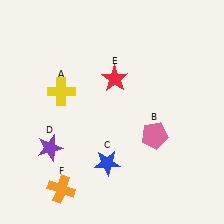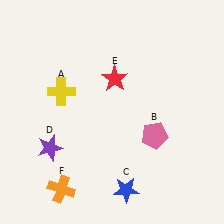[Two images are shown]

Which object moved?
The blue star (C) moved down.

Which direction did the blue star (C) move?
The blue star (C) moved down.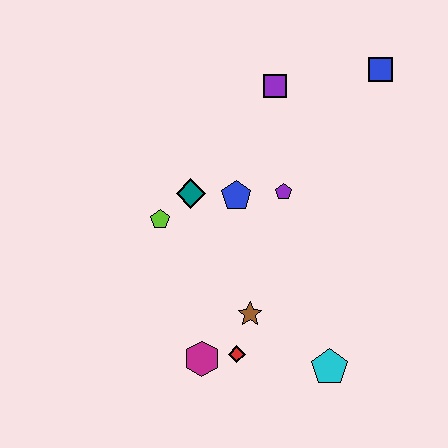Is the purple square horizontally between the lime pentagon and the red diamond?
No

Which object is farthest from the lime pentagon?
The blue square is farthest from the lime pentagon.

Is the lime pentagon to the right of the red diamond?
No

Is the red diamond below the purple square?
Yes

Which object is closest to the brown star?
The red diamond is closest to the brown star.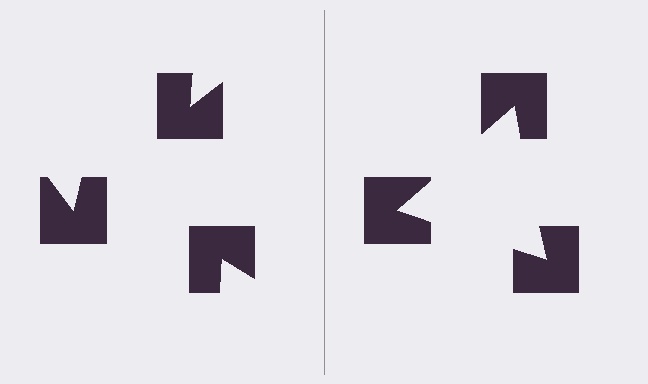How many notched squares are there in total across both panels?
6 — 3 on each side.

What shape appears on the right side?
An illusory triangle.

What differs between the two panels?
The notched squares are positioned identically on both sides; only the wedge orientations differ. On the right they align to a triangle; on the left they are misaligned.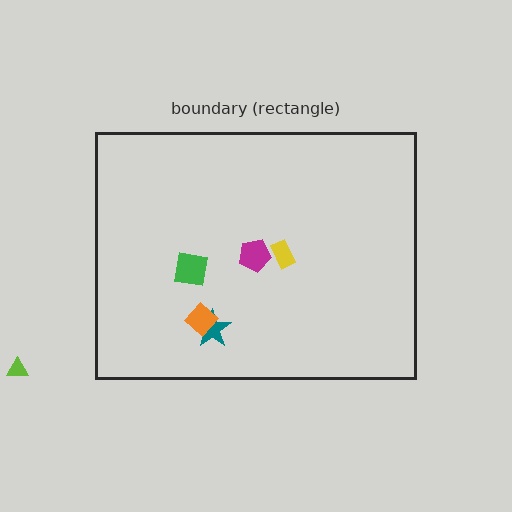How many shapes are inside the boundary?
5 inside, 1 outside.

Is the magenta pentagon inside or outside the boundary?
Inside.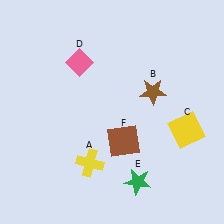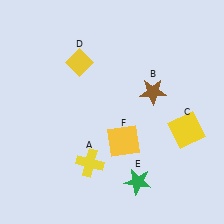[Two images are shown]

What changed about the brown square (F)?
In Image 1, F is brown. In Image 2, it changed to yellow.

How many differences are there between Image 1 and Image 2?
There are 2 differences between the two images.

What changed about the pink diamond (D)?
In Image 1, D is pink. In Image 2, it changed to yellow.